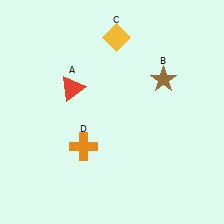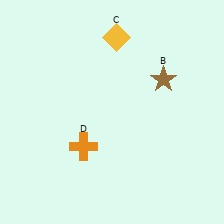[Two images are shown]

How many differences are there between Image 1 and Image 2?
There is 1 difference between the two images.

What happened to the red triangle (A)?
The red triangle (A) was removed in Image 2. It was in the top-left area of Image 1.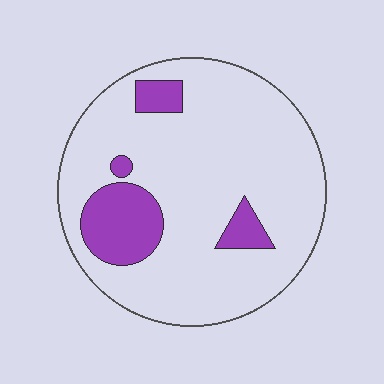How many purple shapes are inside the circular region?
4.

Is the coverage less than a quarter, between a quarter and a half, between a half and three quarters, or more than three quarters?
Less than a quarter.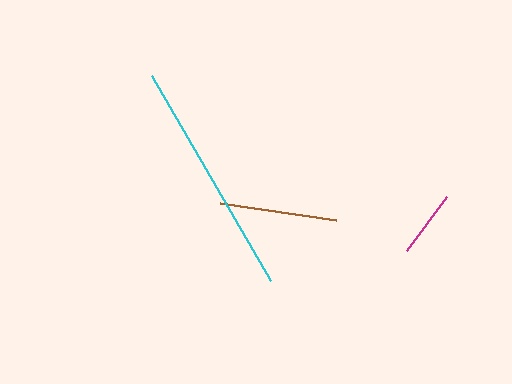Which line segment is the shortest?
The magenta line is the shortest at approximately 67 pixels.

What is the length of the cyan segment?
The cyan segment is approximately 237 pixels long.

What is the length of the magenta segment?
The magenta segment is approximately 67 pixels long.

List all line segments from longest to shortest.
From longest to shortest: cyan, brown, magenta.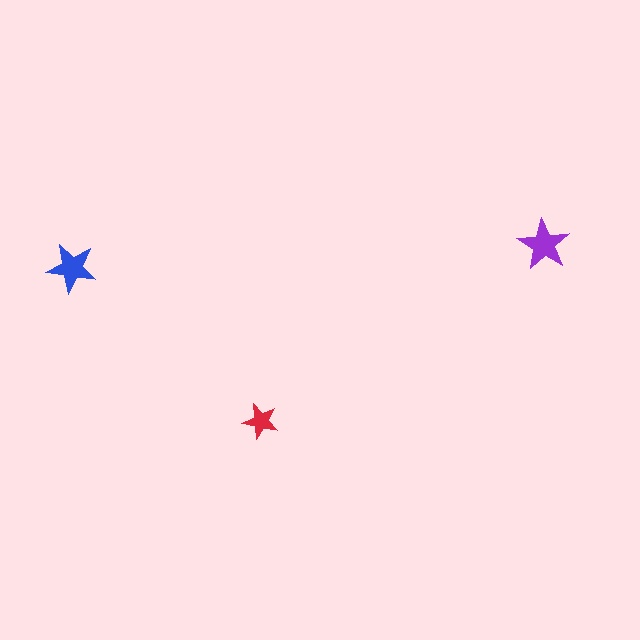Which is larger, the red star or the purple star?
The purple one.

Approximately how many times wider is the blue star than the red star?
About 1.5 times wider.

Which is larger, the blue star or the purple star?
The purple one.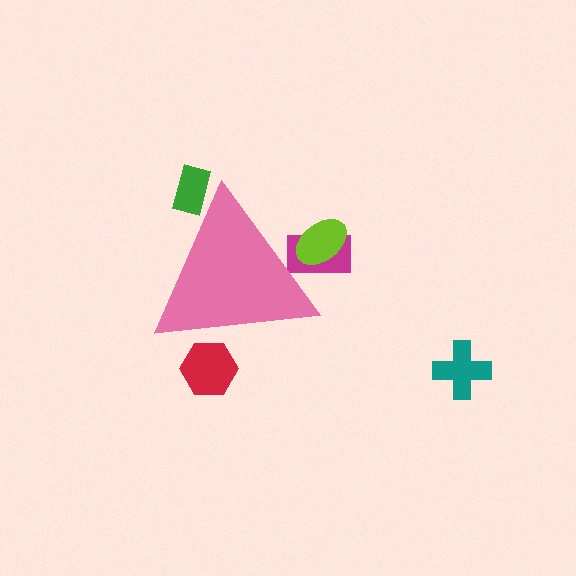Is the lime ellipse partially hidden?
Yes, the lime ellipse is partially hidden behind the pink triangle.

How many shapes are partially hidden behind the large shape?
4 shapes are partially hidden.